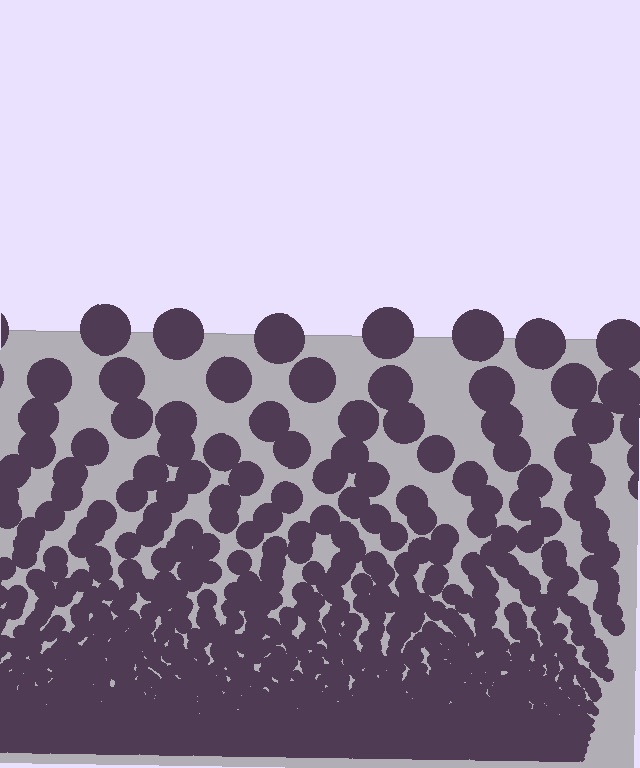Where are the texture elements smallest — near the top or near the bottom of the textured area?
Near the bottom.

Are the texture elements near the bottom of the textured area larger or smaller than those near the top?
Smaller. The gradient is inverted — elements near the bottom are smaller and denser.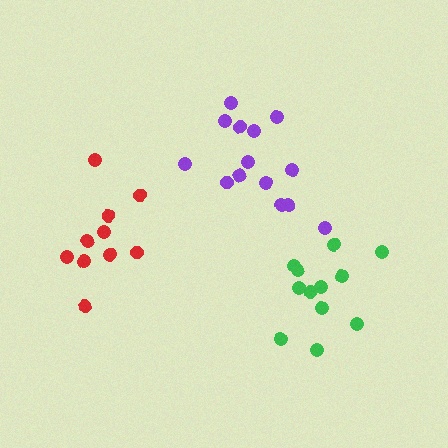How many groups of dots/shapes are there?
There are 3 groups.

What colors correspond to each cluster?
The clusters are colored: purple, green, red.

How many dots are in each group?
Group 1: 14 dots, Group 2: 12 dots, Group 3: 10 dots (36 total).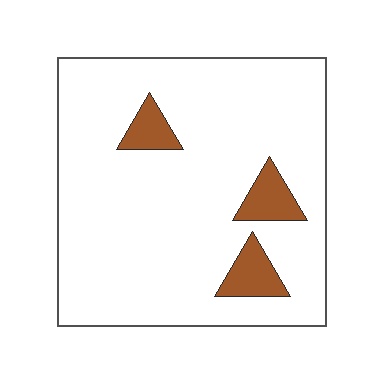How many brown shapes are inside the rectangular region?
3.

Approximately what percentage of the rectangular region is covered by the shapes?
Approximately 10%.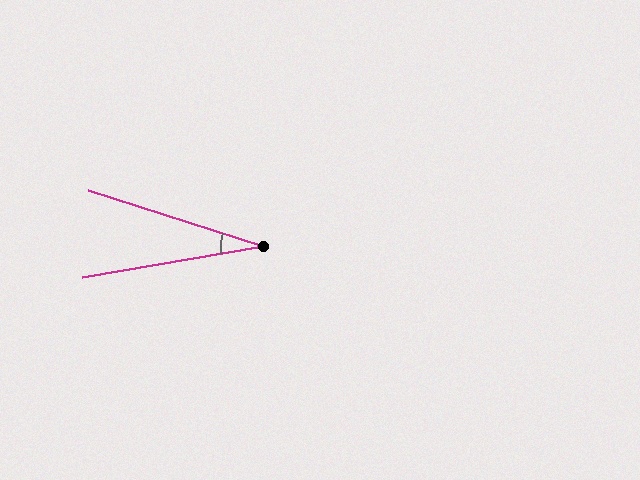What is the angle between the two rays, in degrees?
Approximately 28 degrees.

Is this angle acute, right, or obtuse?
It is acute.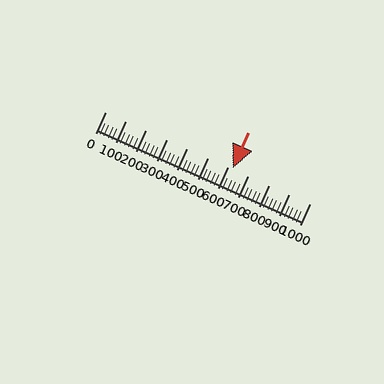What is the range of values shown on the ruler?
The ruler shows values from 0 to 1000.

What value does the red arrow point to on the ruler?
The red arrow points to approximately 622.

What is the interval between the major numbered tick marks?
The major tick marks are spaced 100 units apart.